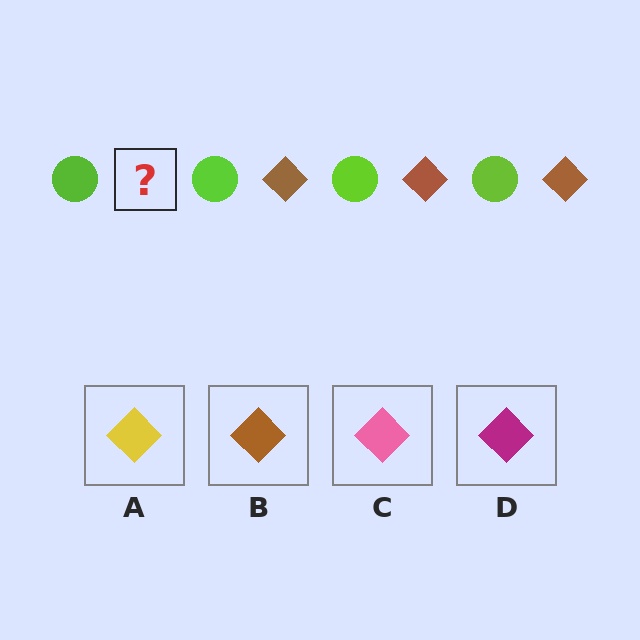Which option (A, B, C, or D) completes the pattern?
B.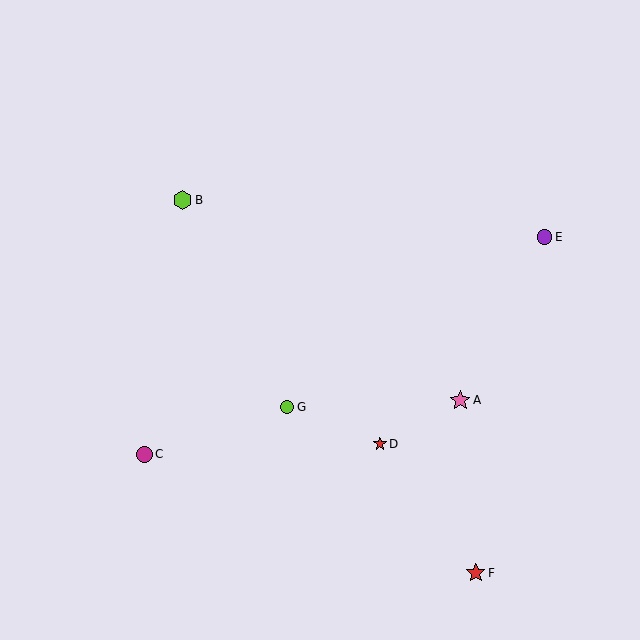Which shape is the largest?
The pink star (labeled A) is the largest.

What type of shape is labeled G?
Shape G is a lime circle.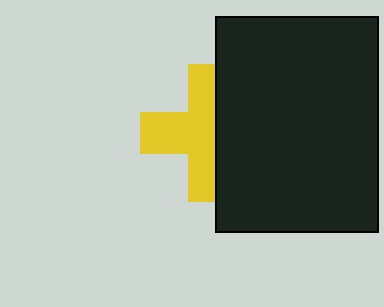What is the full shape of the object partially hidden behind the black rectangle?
The partially hidden object is a yellow cross.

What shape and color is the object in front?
The object in front is a black rectangle.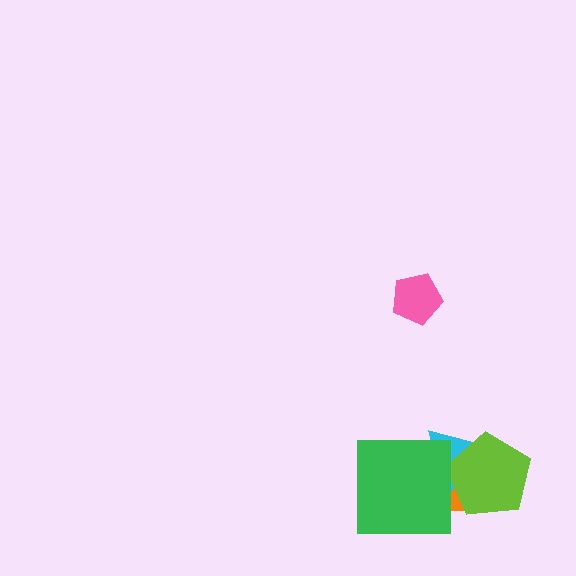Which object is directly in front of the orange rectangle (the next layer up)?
The cyan triangle is directly in front of the orange rectangle.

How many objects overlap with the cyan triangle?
3 objects overlap with the cyan triangle.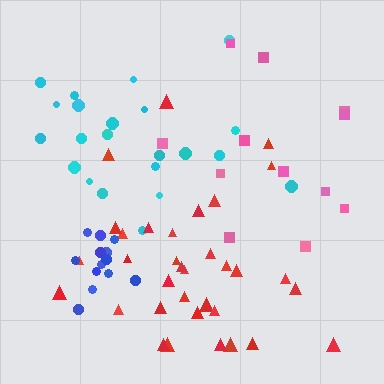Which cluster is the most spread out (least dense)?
Pink.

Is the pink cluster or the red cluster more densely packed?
Red.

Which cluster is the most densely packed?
Blue.